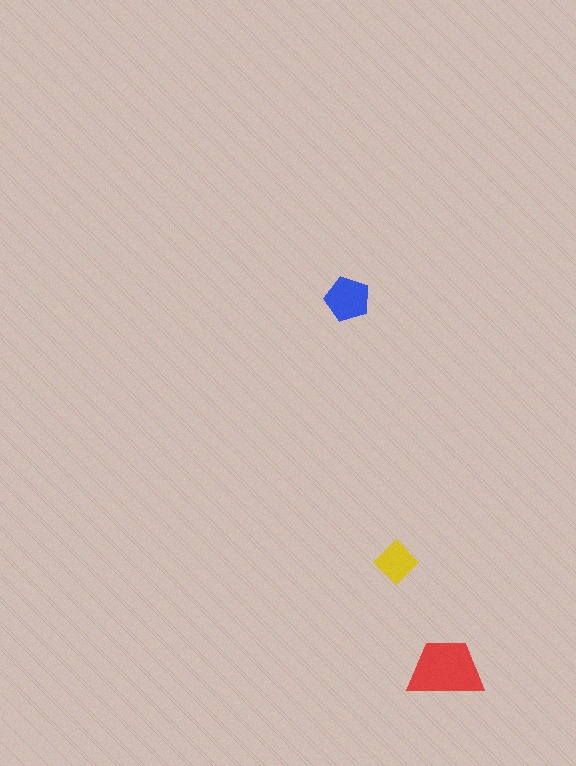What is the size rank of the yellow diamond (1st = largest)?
3rd.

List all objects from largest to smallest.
The red trapezoid, the blue pentagon, the yellow diamond.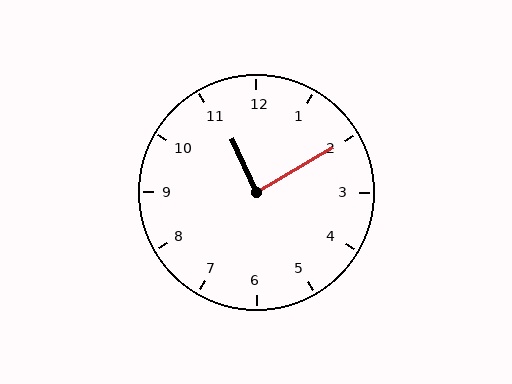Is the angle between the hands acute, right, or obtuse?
It is right.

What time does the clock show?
11:10.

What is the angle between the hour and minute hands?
Approximately 85 degrees.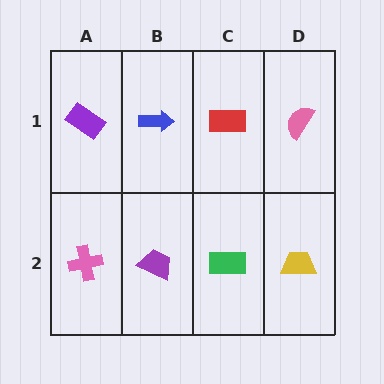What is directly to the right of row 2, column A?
A purple trapezoid.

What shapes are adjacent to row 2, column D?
A pink semicircle (row 1, column D), a green rectangle (row 2, column C).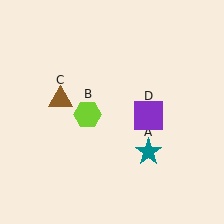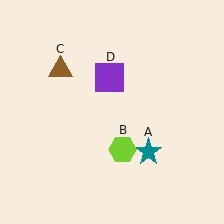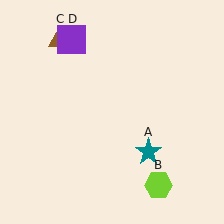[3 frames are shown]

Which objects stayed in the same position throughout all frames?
Teal star (object A) remained stationary.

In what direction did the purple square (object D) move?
The purple square (object D) moved up and to the left.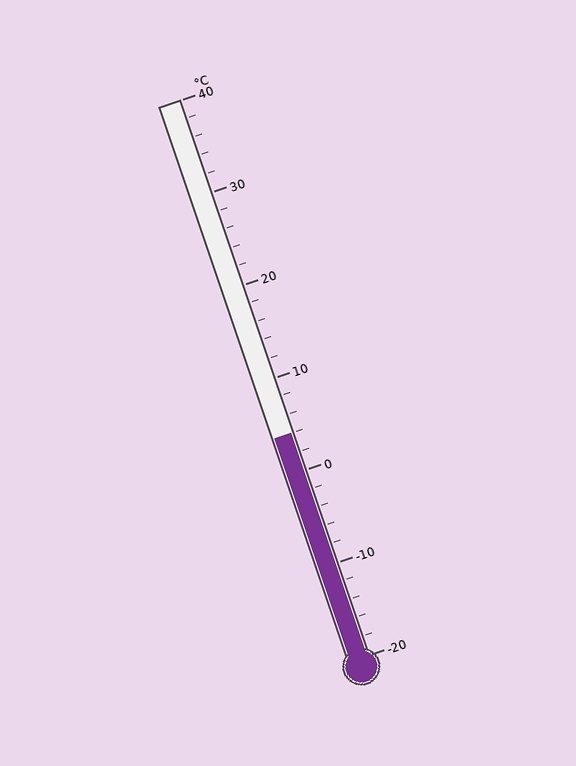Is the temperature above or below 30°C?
The temperature is below 30°C.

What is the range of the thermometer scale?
The thermometer scale ranges from -20°C to 40°C.